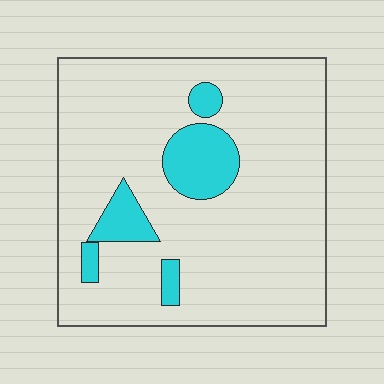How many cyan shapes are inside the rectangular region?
5.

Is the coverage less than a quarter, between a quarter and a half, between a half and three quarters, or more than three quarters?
Less than a quarter.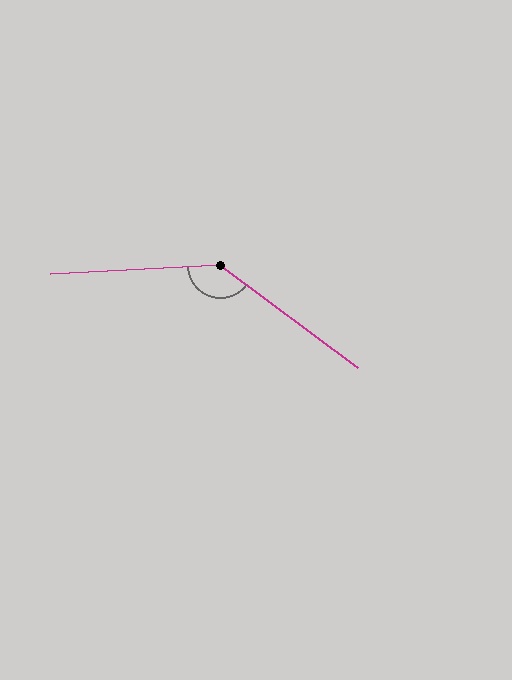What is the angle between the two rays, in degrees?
Approximately 141 degrees.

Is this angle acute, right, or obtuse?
It is obtuse.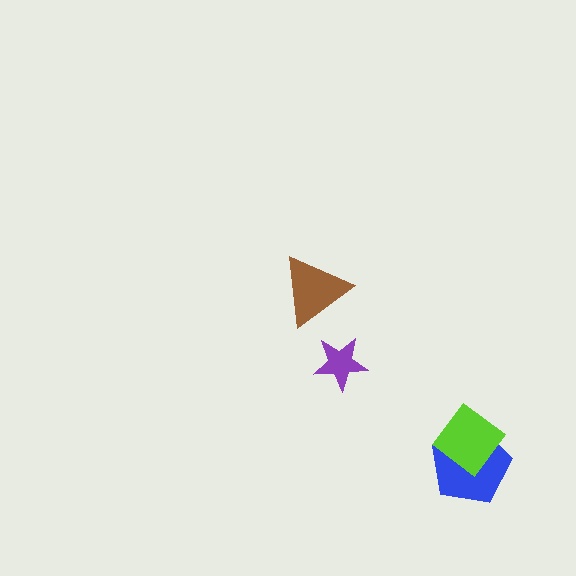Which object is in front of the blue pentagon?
The lime diamond is in front of the blue pentagon.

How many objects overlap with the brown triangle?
0 objects overlap with the brown triangle.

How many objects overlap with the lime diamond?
1 object overlaps with the lime diamond.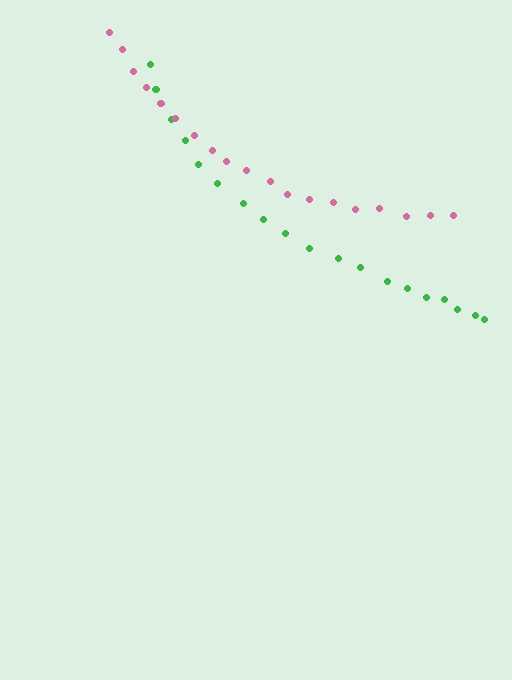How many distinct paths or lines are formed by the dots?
There are 2 distinct paths.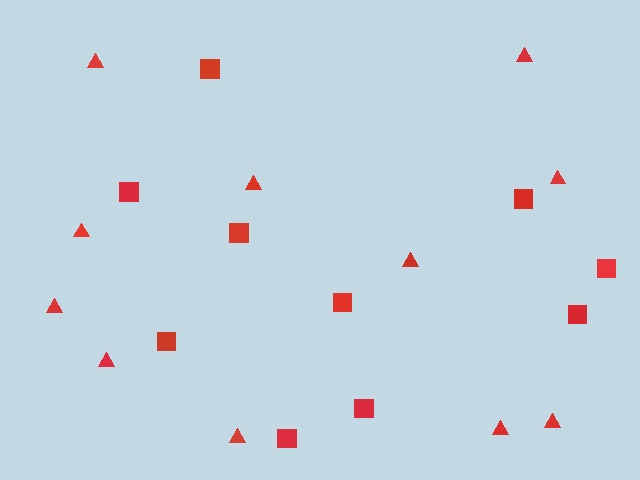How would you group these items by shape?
There are 2 groups: one group of triangles (11) and one group of squares (10).